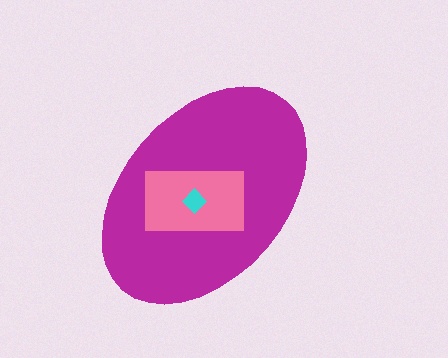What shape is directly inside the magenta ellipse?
The pink rectangle.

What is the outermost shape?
The magenta ellipse.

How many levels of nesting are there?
3.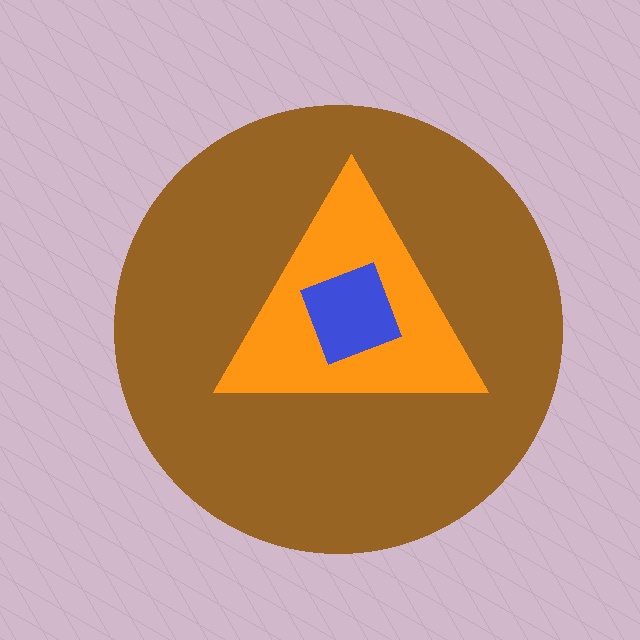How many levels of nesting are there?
3.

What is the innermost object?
The blue square.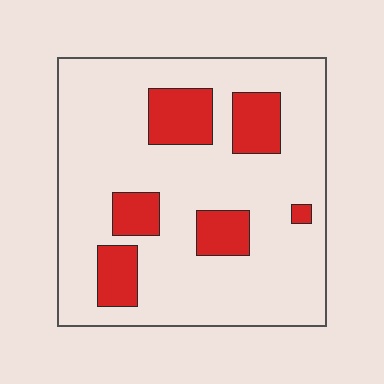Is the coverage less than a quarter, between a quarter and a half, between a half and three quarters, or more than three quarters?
Less than a quarter.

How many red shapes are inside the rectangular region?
6.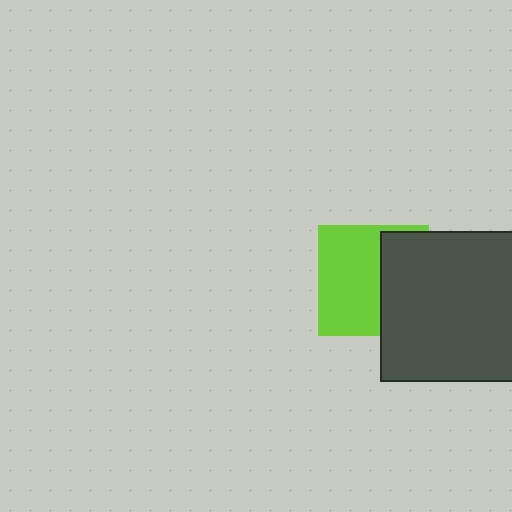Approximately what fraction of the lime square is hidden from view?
Roughly 42% of the lime square is hidden behind the dark gray square.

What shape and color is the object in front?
The object in front is a dark gray square.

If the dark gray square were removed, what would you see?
You would see the complete lime square.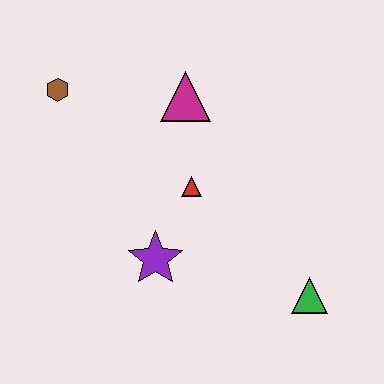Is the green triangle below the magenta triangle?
Yes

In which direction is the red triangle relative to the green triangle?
The red triangle is to the left of the green triangle.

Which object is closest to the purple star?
The red triangle is closest to the purple star.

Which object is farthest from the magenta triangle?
The green triangle is farthest from the magenta triangle.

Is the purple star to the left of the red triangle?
Yes